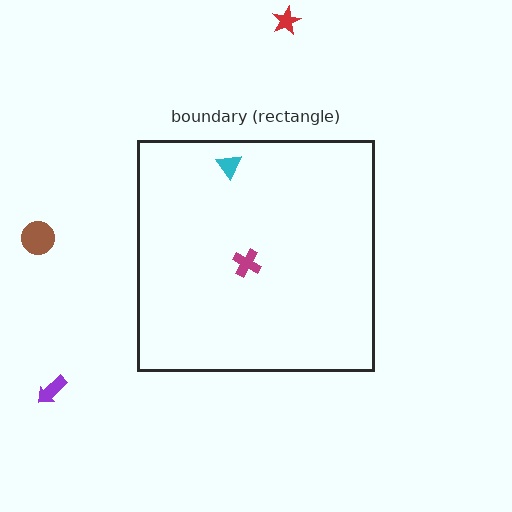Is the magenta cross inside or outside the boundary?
Inside.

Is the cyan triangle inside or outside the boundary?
Inside.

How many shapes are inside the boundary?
2 inside, 3 outside.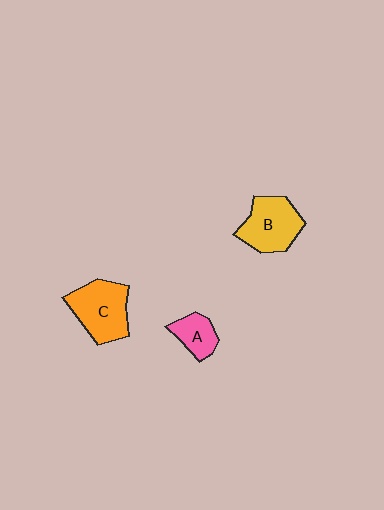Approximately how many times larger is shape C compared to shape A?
Approximately 2.0 times.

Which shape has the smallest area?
Shape A (pink).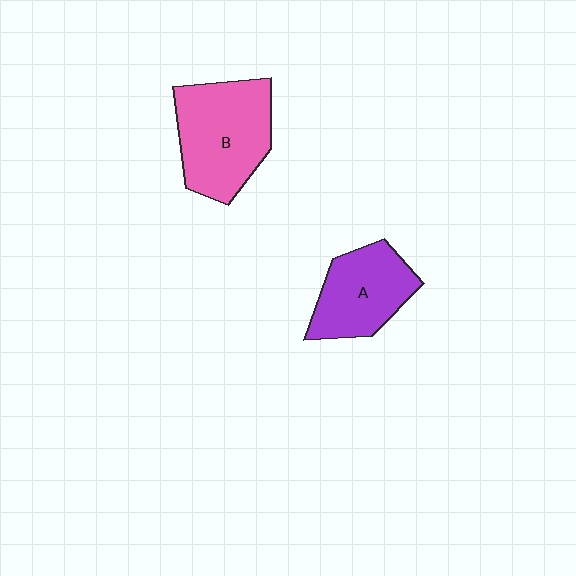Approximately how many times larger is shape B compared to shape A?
Approximately 1.3 times.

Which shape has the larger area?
Shape B (pink).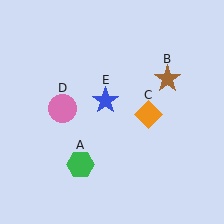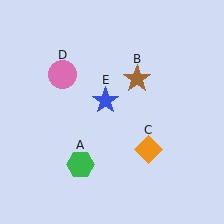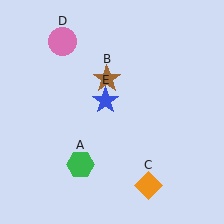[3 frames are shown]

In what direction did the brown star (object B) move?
The brown star (object B) moved left.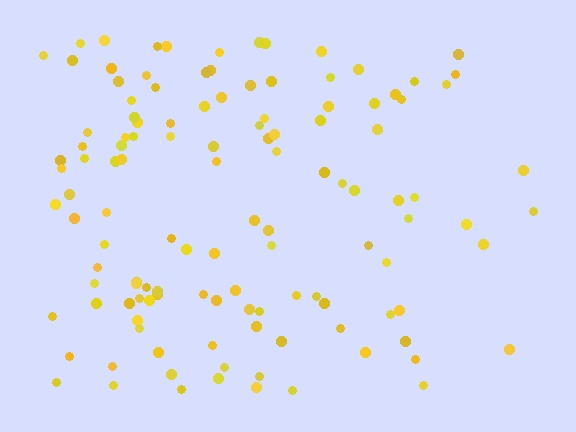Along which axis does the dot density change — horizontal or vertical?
Horizontal.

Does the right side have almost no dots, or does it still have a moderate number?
Still a moderate number, just noticeably fewer than the left.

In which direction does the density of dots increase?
From right to left, with the left side densest.